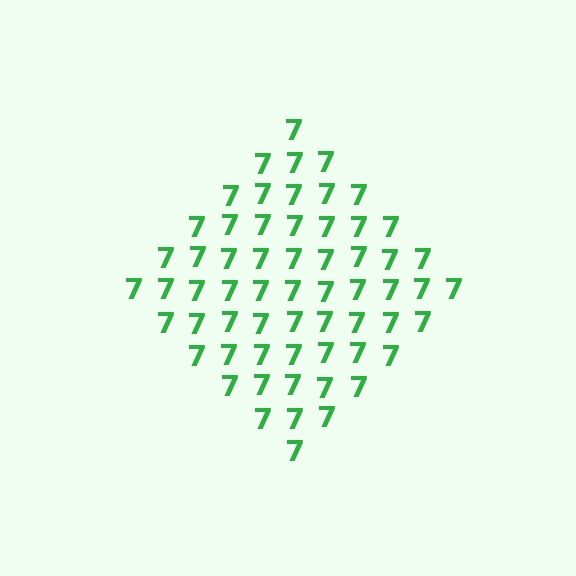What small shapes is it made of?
It is made of small digit 7's.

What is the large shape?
The large shape is a diamond.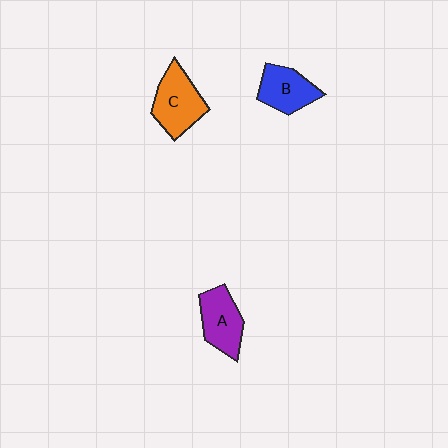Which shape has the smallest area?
Shape B (blue).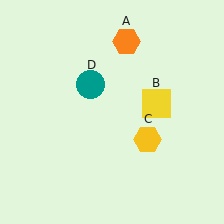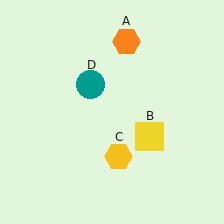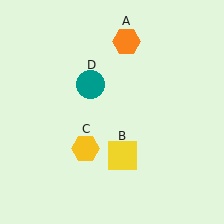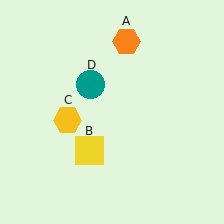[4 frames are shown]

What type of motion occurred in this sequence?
The yellow square (object B), yellow hexagon (object C) rotated clockwise around the center of the scene.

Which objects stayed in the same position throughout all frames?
Orange hexagon (object A) and teal circle (object D) remained stationary.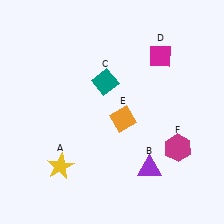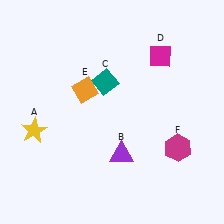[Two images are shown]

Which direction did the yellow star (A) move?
The yellow star (A) moved up.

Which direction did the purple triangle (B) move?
The purple triangle (B) moved left.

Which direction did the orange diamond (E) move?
The orange diamond (E) moved left.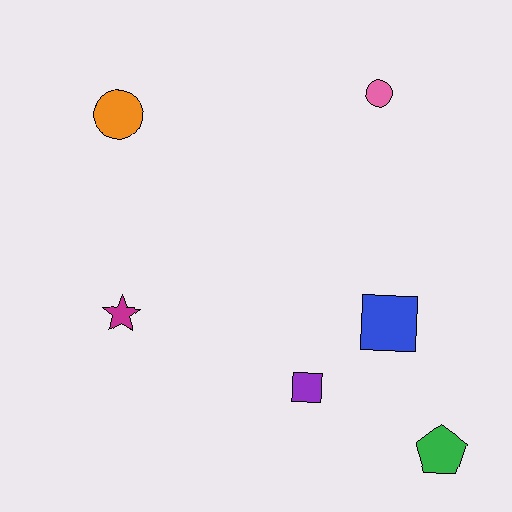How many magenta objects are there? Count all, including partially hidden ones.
There is 1 magenta object.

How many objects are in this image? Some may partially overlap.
There are 6 objects.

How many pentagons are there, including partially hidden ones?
There is 1 pentagon.